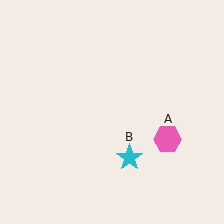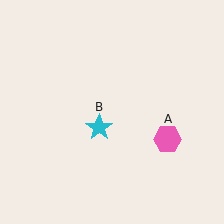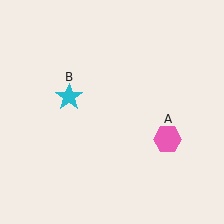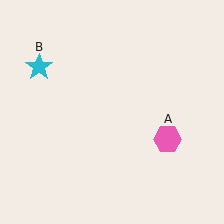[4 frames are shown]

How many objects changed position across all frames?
1 object changed position: cyan star (object B).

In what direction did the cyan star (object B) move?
The cyan star (object B) moved up and to the left.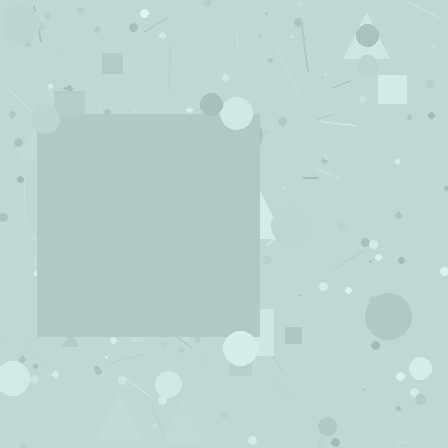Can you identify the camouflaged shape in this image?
The camouflaged shape is a square.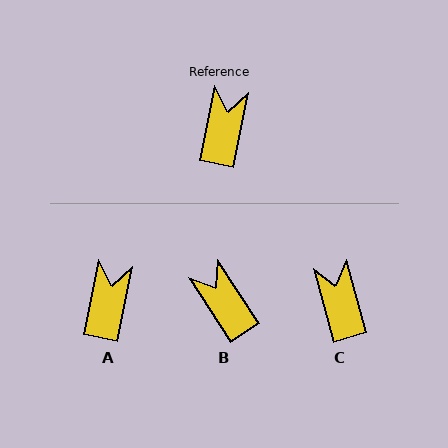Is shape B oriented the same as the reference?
No, it is off by about 45 degrees.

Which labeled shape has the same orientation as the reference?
A.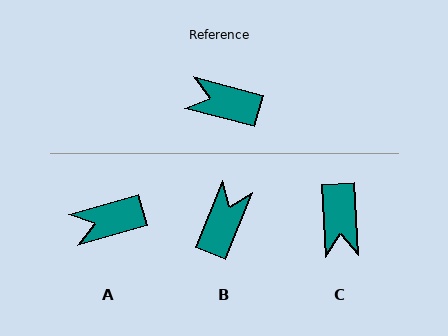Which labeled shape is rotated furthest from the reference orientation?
C, about 108 degrees away.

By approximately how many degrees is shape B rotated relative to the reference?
Approximately 97 degrees clockwise.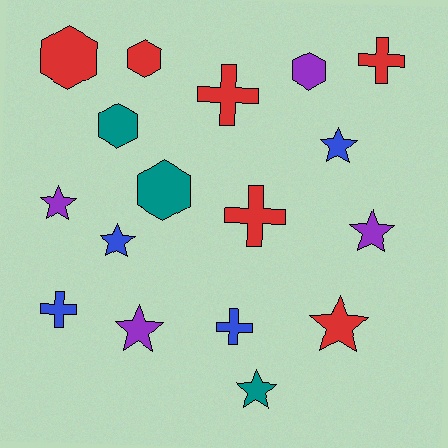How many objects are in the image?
There are 17 objects.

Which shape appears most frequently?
Star, with 7 objects.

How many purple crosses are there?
There are no purple crosses.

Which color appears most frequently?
Red, with 6 objects.